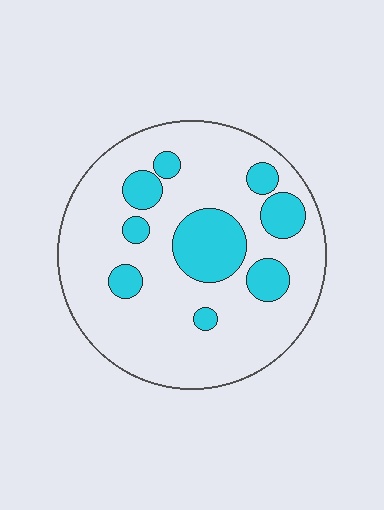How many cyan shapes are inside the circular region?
9.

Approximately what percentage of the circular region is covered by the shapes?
Approximately 20%.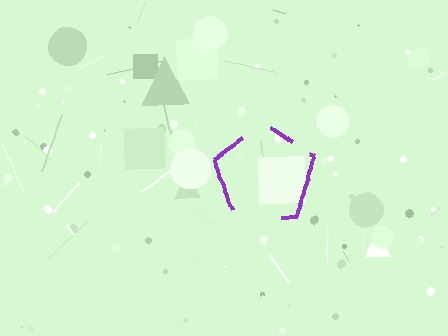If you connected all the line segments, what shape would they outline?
They would outline a pentagon.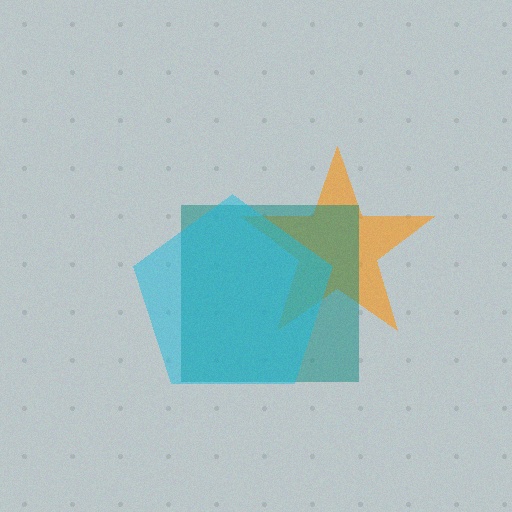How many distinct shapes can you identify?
There are 3 distinct shapes: an orange star, a teal square, a cyan pentagon.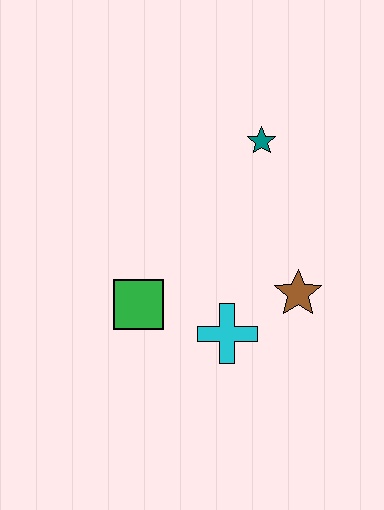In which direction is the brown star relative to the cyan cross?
The brown star is to the right of the cyan cross.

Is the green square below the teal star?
Yes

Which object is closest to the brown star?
The cyan cross is closest to the brown star.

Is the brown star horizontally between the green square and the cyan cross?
No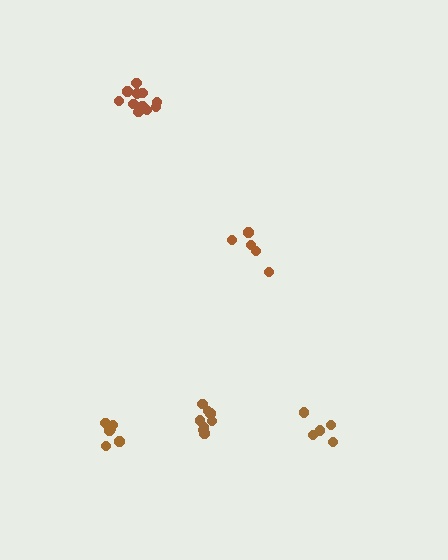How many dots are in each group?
Group 1: 5 dots, Group 2: 9 dots, Group 3: 5 dots, Group 4: 11 dots, Group 5: 6 dots (36 total).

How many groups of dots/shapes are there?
There are 5 groups.